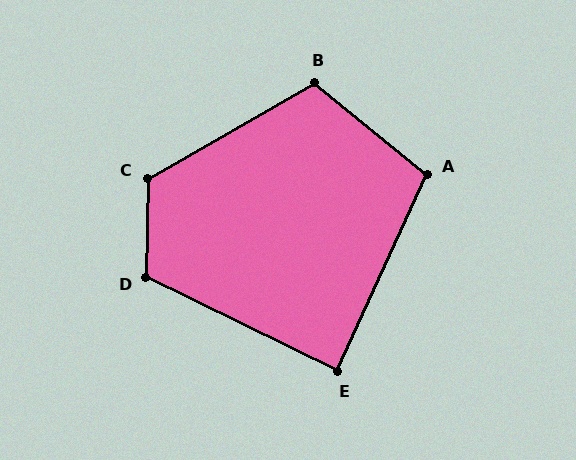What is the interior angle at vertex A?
Approximately 105 degrees (obtuse).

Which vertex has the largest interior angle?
C, at approximately 121 degrees.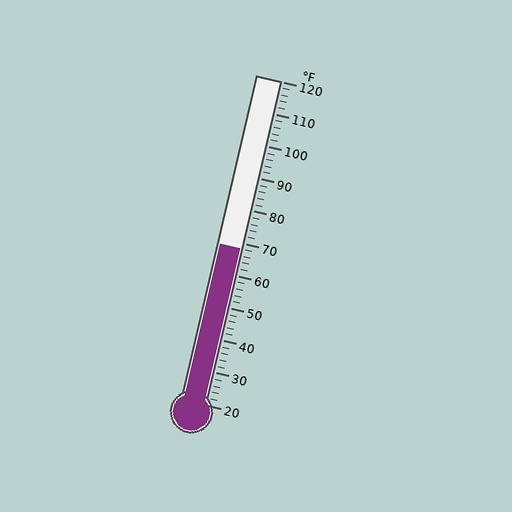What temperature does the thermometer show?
The thermometer shows approximately 68°F.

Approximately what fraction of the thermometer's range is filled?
The thermometer is filled to approximately 50% of its range.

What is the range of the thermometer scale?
The thermometer scale ranges from 20°F to 120°F.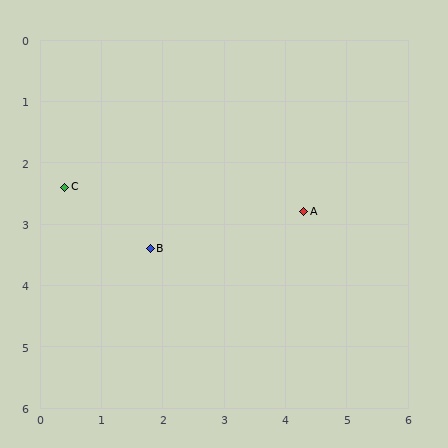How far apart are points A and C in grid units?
Points A and C are about 3.9 grid units apart.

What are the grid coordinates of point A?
Point A is at approximately (4.3, 2.8).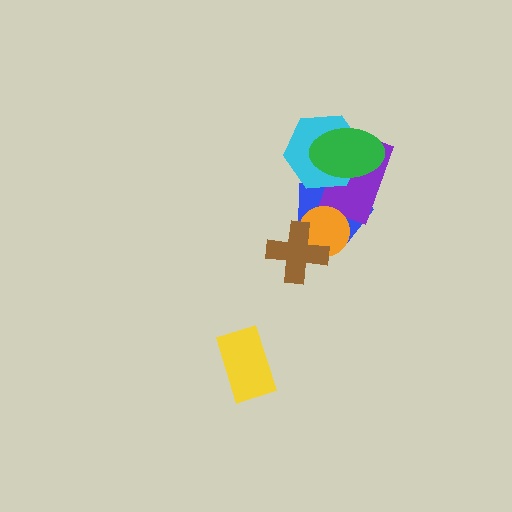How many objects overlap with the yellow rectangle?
0 objects overlap with the yellow rectangle.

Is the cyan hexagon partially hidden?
Yes, it is partially covered by another shape.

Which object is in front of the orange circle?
The brown cross is in front of the orange circle.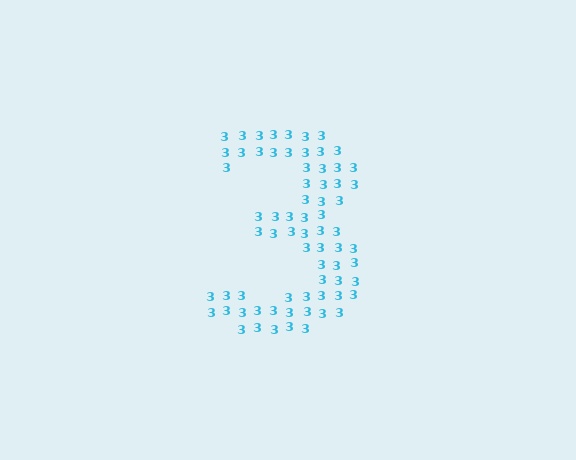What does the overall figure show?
The overall figure shows the digit 3.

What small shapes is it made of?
It is made of small digit 3's.